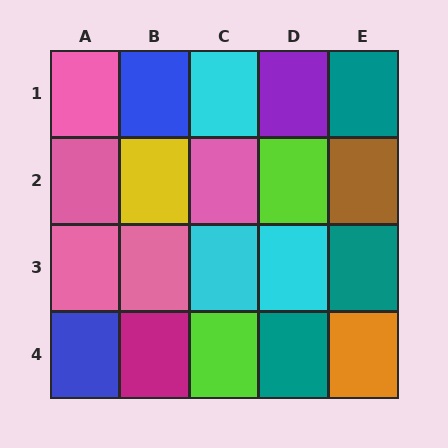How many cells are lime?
2 cells are lime.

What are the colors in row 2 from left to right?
Pink, yellow, pink, lime, brown.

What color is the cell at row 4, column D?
Teal.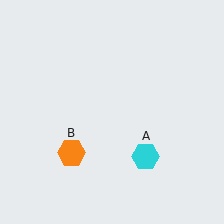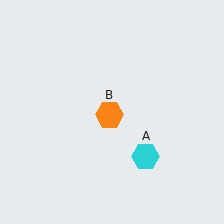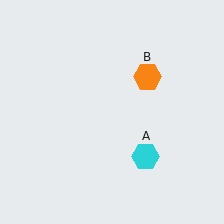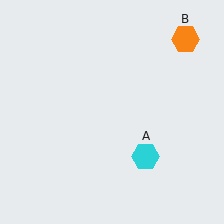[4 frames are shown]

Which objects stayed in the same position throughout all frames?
Cyan hexagon (object A) remained stationary.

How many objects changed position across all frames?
1 object changed position: orange hexagon (object B).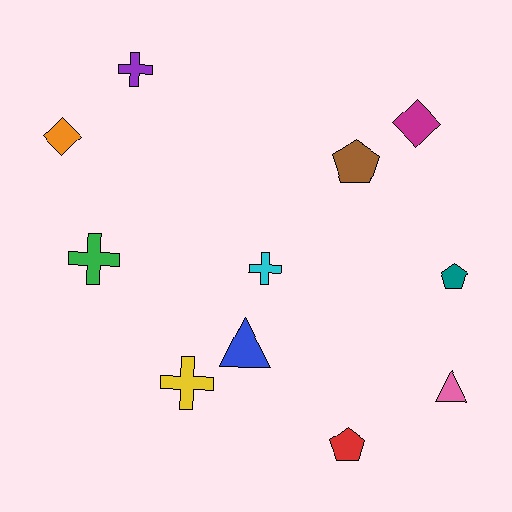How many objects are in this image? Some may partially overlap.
There are 11 objects.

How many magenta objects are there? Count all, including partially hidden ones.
There is 1 magenta object.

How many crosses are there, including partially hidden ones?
There are 4 crosses.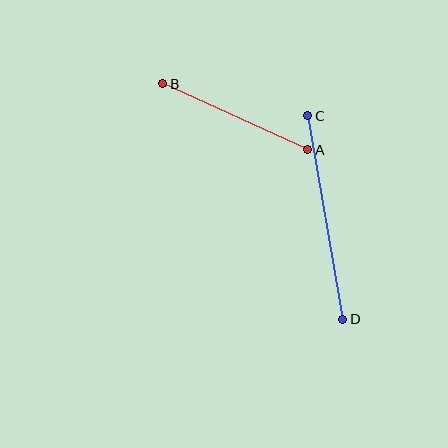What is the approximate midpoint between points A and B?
The midpoint is at approximately (235, 117) pixels.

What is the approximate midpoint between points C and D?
The midpoint is at approximately (325, 217) pixels.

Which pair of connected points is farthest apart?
Points C and D are farthest apart.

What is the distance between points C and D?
The distance is approximately 207 pixels.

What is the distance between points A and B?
The distance is approximately 159 pixels.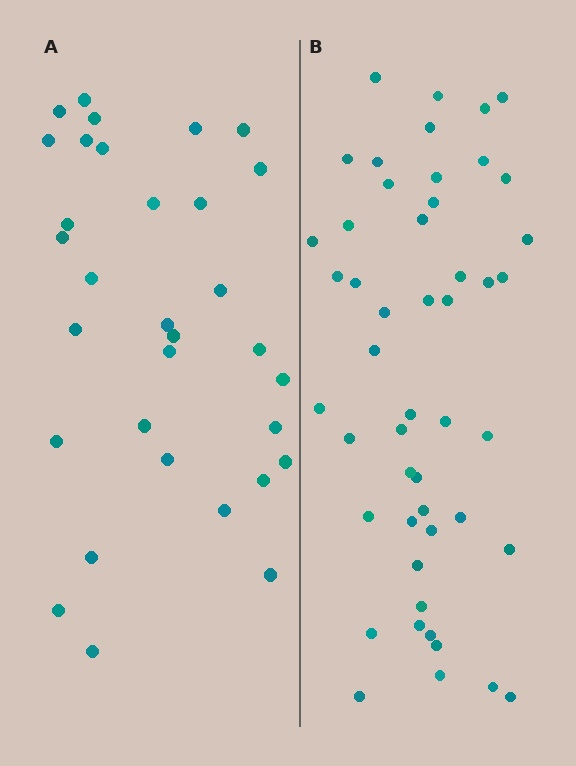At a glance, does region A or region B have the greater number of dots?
Region B (the right region) has more dots.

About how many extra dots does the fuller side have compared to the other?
Region B has approximately 15 more dots than region A.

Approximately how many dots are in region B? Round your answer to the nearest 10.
About 50 dots. (The exact count is 49, which rounds to 50.)